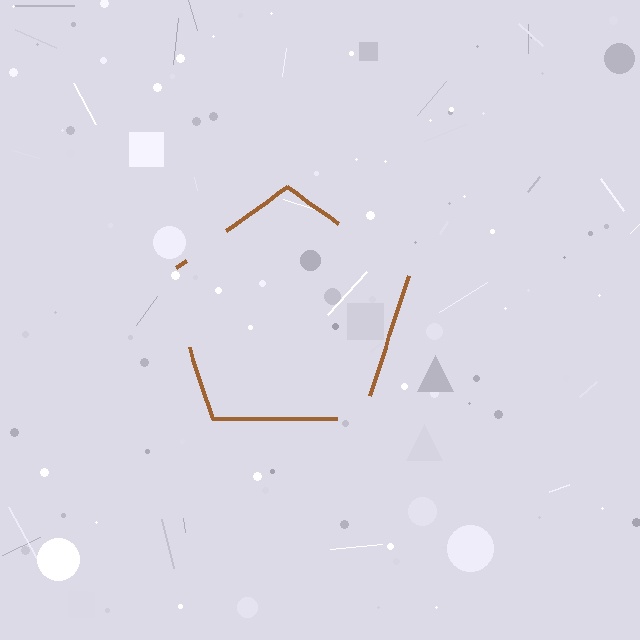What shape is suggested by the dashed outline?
The dashed outline suggests a pentagon.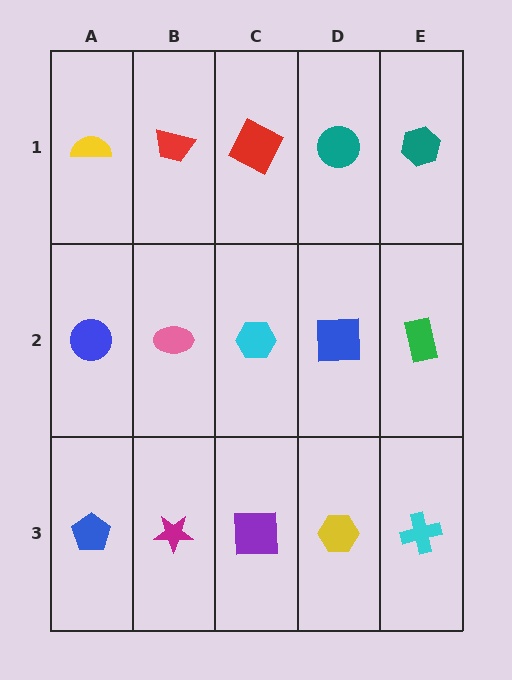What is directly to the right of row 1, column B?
A red square.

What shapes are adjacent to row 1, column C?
A cyan hexagon (row 2, column C), a red trapezoid (row 1, column B), a teal circle (row 1, column D).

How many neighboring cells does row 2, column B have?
4.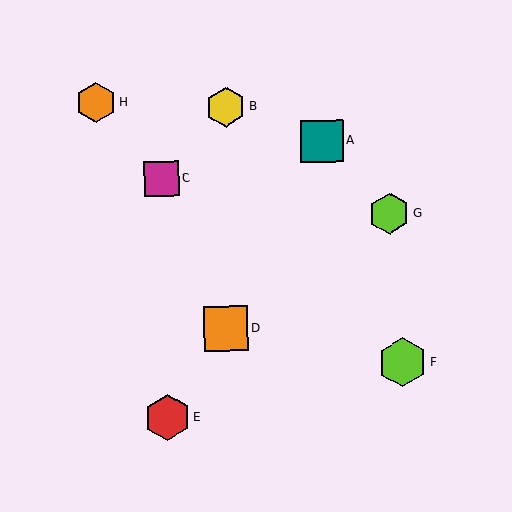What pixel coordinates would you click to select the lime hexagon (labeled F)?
Click at (402, 362) to select the lime hexagon F.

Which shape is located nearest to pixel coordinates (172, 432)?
The red hexagon (labeled E) at (167, 418) is nearest to that location.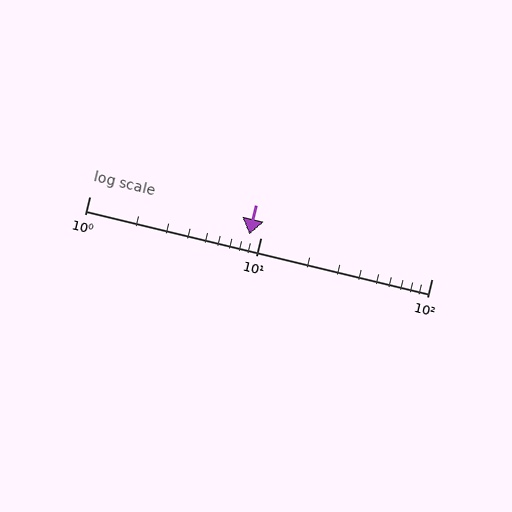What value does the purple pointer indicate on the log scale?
The pointer indicates approximately 8.6.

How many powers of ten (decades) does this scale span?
The scale spans 2 decades, from 1 to 100.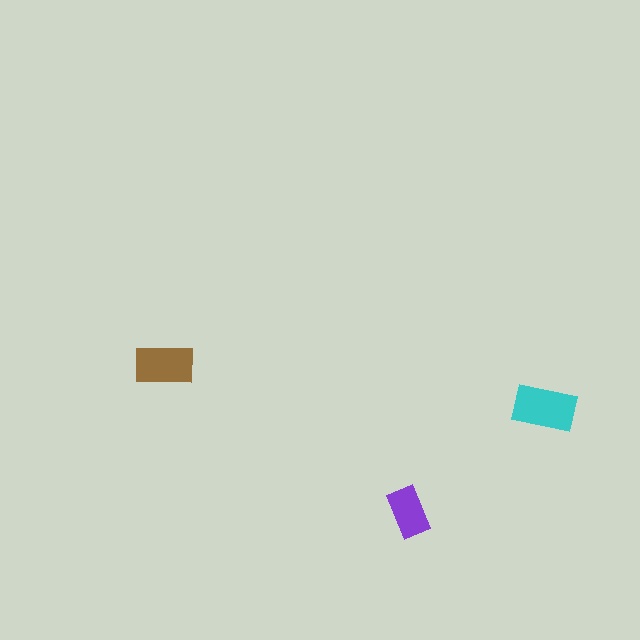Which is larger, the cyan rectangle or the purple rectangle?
The cyan one.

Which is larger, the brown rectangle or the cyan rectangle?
The cyan one.